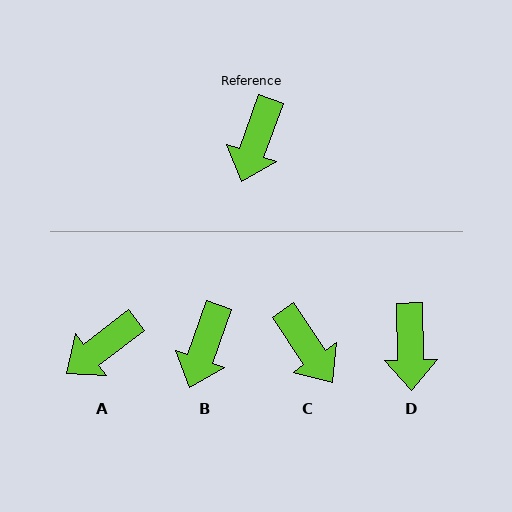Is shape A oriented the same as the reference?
No, it is off by about 33 degrees.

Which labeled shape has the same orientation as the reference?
B.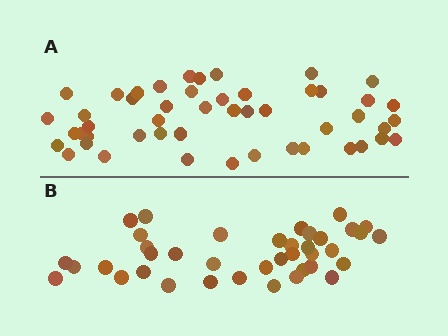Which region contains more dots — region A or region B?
Region A (the top region) has more dots.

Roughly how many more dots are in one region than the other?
Region A has roughly 10 or so more dots than region B.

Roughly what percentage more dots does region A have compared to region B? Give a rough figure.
About 25% more.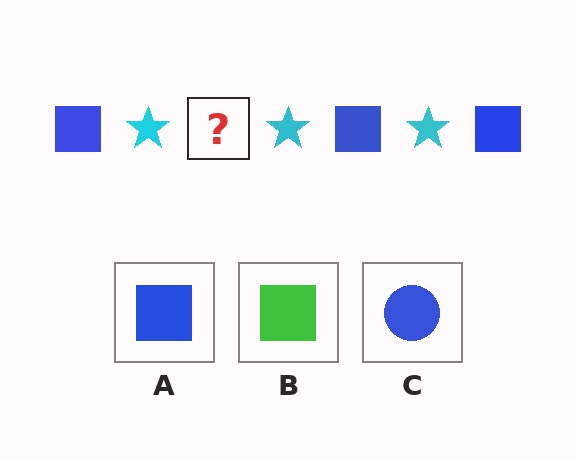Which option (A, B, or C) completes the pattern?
A.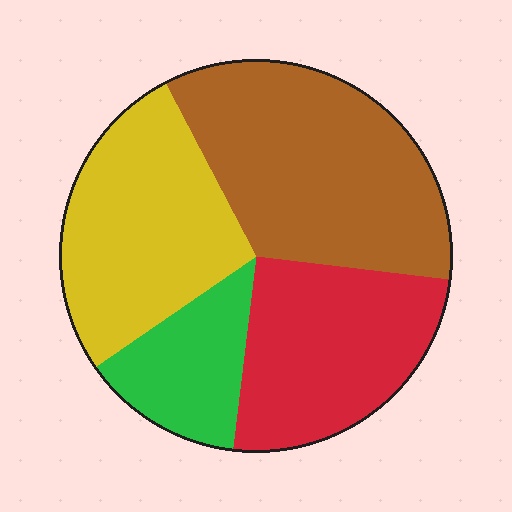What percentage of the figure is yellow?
Yellow takes up about one quarter (1/4) of the figure.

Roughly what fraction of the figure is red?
Red covers about 25% of the figure.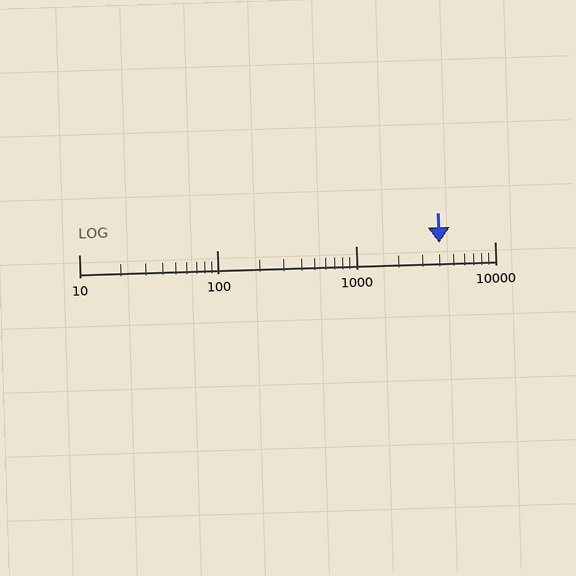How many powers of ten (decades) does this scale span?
The scale spans 3 decades, from 10 to 10000.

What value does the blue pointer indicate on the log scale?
The pointer indicates approximately 4000.